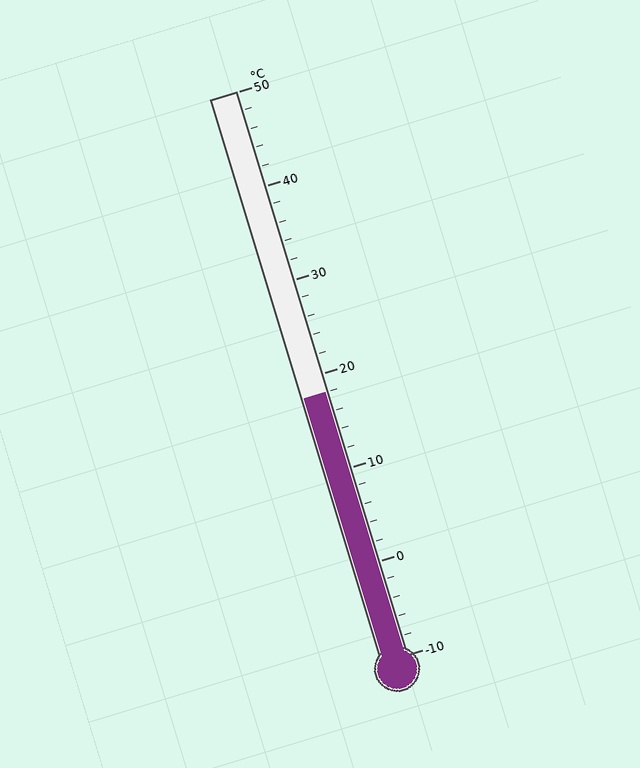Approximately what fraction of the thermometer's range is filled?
The thermometer is filled to approximately 45% of its range.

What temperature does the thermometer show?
The thermometer shows approximately 18°C.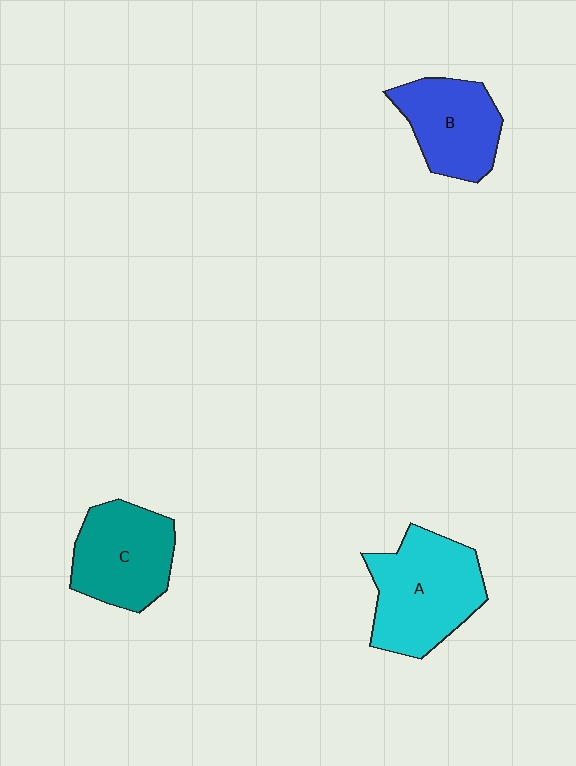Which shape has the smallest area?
Shape B (blue).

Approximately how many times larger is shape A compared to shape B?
Approximately 1.3 times.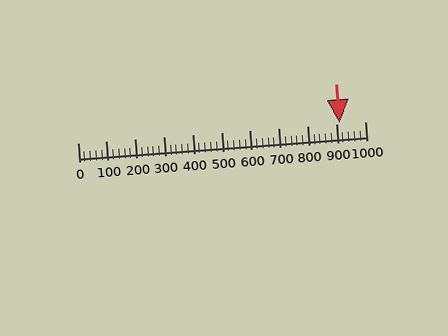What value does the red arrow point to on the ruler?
The red arrow points to approximately 912.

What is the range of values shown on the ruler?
The ruler shows values from 0 to 1000.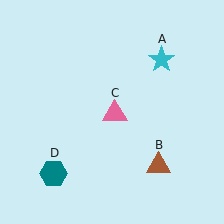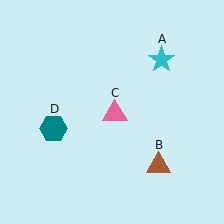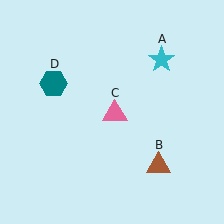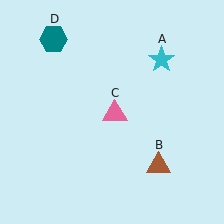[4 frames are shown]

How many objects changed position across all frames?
1 object changed position: teal hexagon (object D).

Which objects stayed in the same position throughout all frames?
Cyan star (object A) and brown triangle (object B) and pink triangle (object C) remained stationary.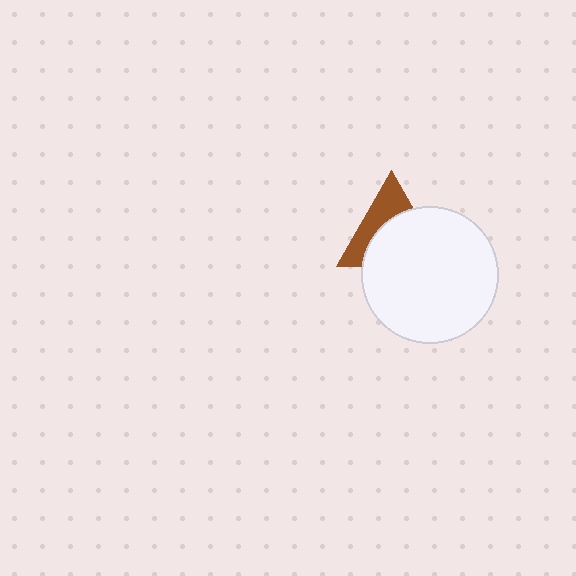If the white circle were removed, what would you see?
You would see the complete brown triangle.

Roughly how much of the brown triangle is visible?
A small part of it is visible (roughly 41%).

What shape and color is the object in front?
The object in front is a white circle.